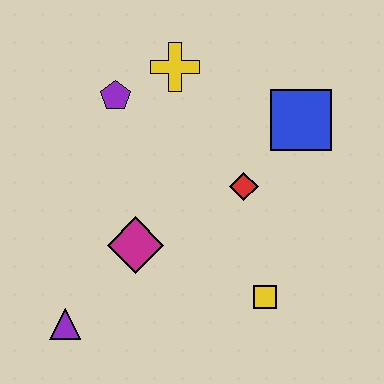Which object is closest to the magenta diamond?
The purple triangle is closest to the magenta diamond.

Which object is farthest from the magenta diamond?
The blue square is farthest from the magenta diamond.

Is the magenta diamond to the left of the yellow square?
Yes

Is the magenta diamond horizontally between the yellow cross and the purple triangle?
Yes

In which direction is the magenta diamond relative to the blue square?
The magenta diamond is to the left of the blue square.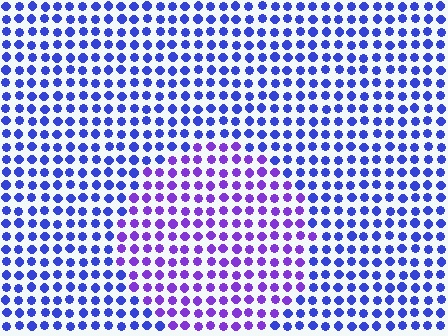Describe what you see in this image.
The image is filled with small blue elements in a uniform arrangement. A circle-shaped region is visible where the elements are tinted to a slightly different hue, forming a subtle color boundary.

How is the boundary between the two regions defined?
The boundary is defined purely by a slight shift in hue (about 35 degrees). Spacing, size, and orientation are identical on both sides.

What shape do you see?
I see a circle.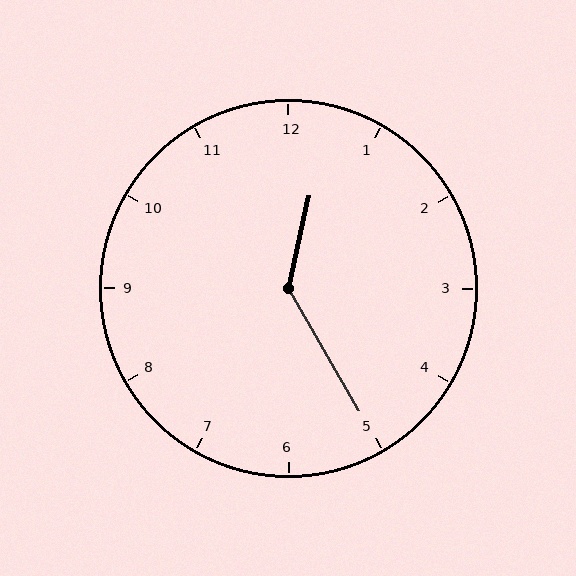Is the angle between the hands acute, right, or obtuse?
It is obtuse.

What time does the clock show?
12:25.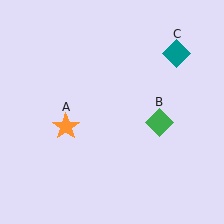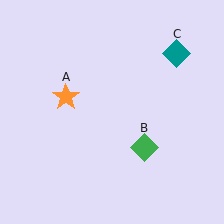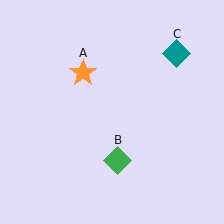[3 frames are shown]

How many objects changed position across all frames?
2 objects changed position: orange star (object A), green diamond (object B).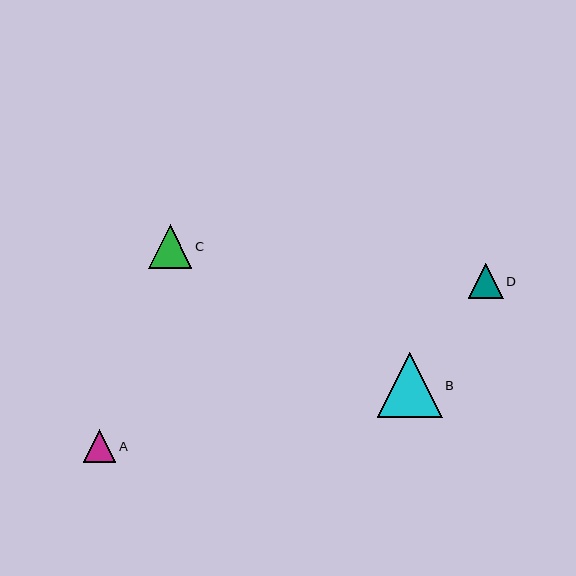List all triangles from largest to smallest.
From largest to smallest: B, C, D, A.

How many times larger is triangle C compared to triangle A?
Triangle C is approximately 1.3 times the size of triangle A.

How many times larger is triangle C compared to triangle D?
Triangle C is approximately 1.2 times the size of triangle D.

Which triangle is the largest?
Triangle B is the largest with a size of approximately 65 pixels.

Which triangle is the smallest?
Triangle A is the smallest with a size of approximately 32 pixels.